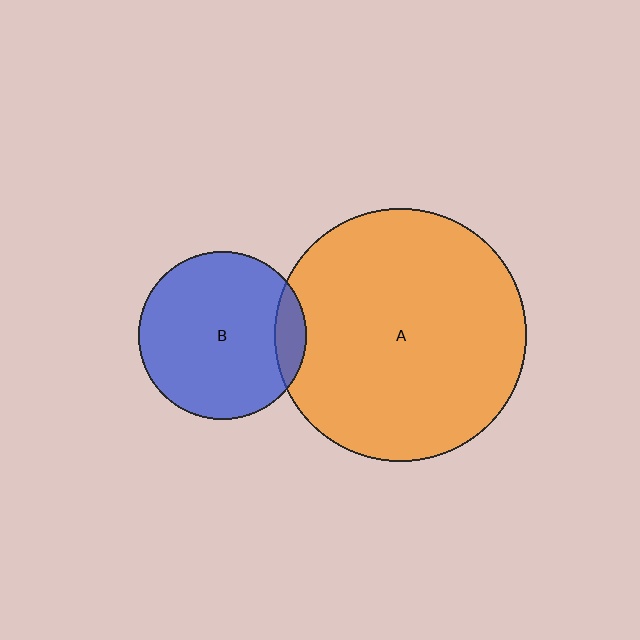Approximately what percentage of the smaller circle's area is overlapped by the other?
Approximately 10%.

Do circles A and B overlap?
Yes.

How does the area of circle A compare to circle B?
Approximately 2.3 times.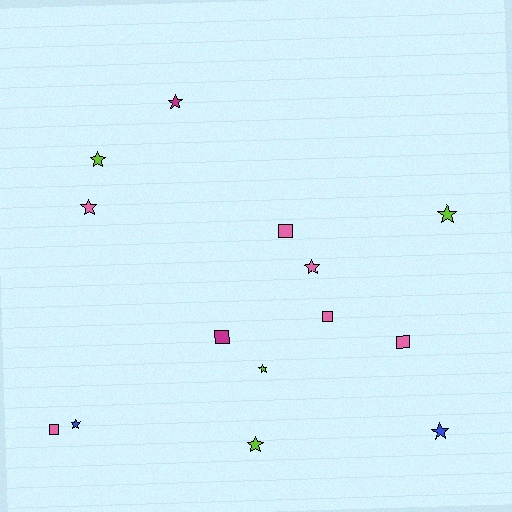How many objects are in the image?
There are 14 objects.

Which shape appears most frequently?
Star, with 9 objects.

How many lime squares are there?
There are no lime squares.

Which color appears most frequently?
Pink, with 6 objects.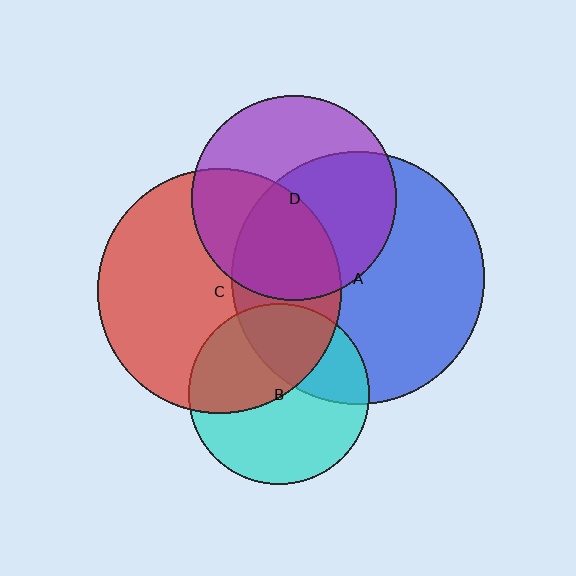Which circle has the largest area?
Circle A (blue).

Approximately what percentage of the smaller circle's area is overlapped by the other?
Approximately 35%.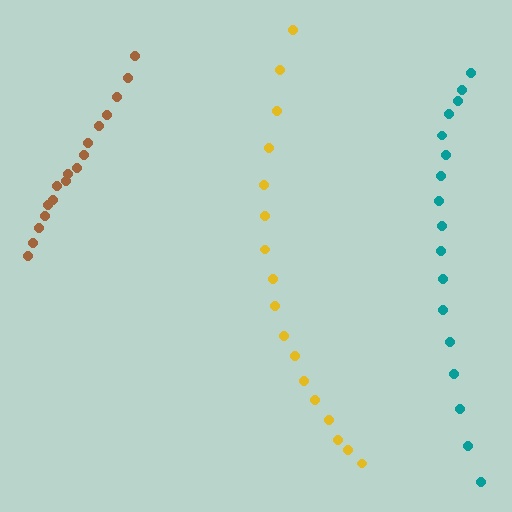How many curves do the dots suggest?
There are 3 distinct paths.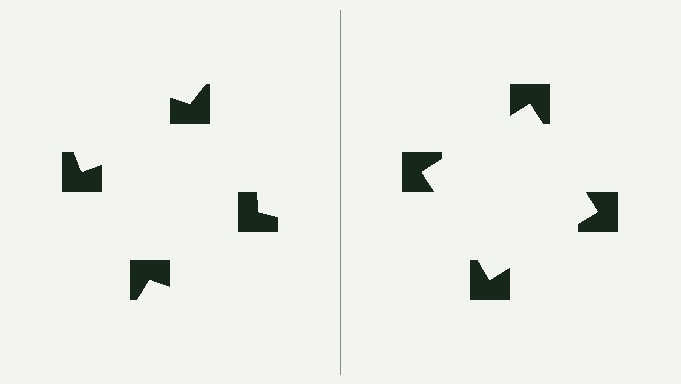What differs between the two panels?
The notched squares are positioned identically on both sides; only the wedge orientations differ. On the right they align to a square; on the left they are misaligned.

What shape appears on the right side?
An illusory square.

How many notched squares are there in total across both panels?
8 — 4 on each side.